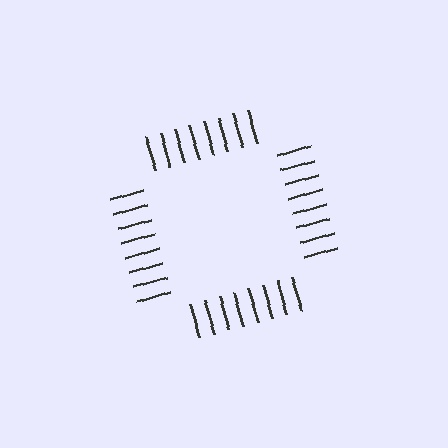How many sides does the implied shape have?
4 sides — the line-ends trace a square.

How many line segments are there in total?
32 — 8 along each of the 4 edges.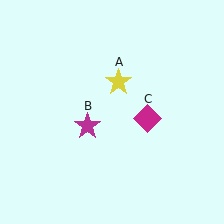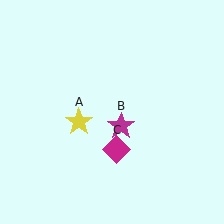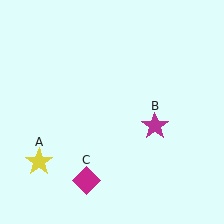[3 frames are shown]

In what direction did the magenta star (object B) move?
The magenta star (object B) moved right.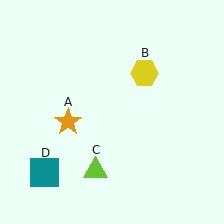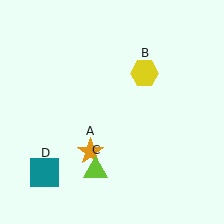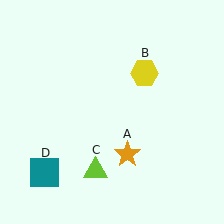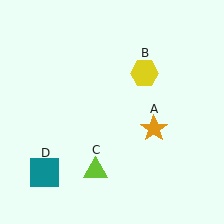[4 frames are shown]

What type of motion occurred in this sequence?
The orange star (object A) rotated counterclockwise around the center of the scene.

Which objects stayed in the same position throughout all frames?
Yellow hexagon (object B) and lime triangle (object C) and teal square (object D) remained stationary.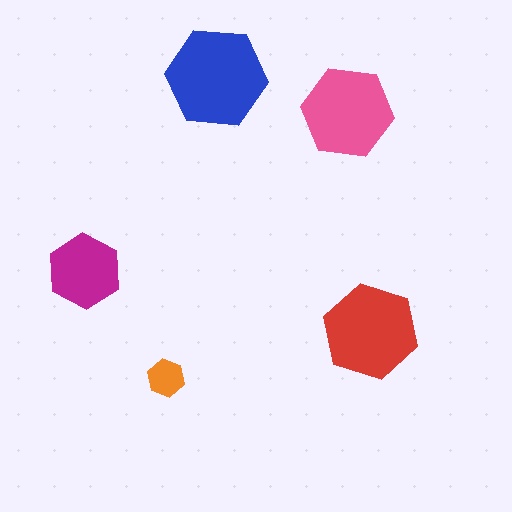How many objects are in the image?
There are 5 objects in the image.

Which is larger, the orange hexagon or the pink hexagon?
The pink one.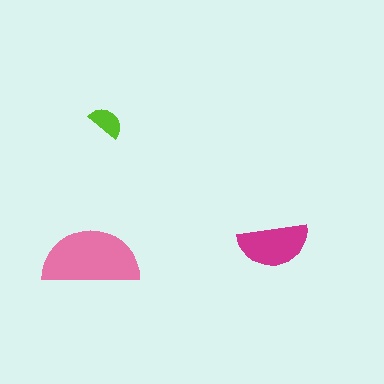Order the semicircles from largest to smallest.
the pink one, the magenta one, the lime one.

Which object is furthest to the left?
The pink semicircle is leftmost.